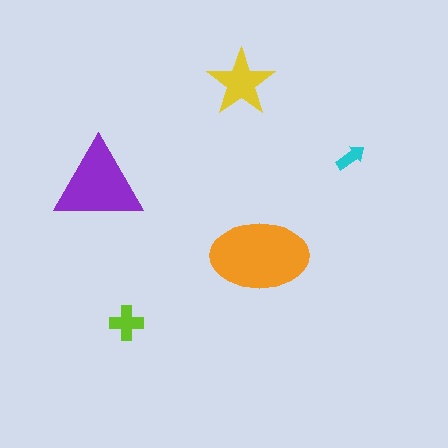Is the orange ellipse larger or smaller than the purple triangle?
Larger.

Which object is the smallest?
The cyan arrow.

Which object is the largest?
The orange ellipse.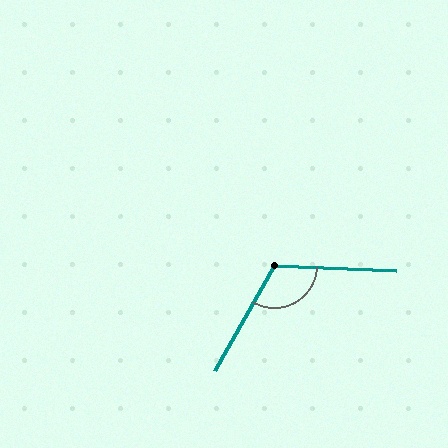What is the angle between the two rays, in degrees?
Approximately 117 degrees.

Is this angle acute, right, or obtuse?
It is obtuse.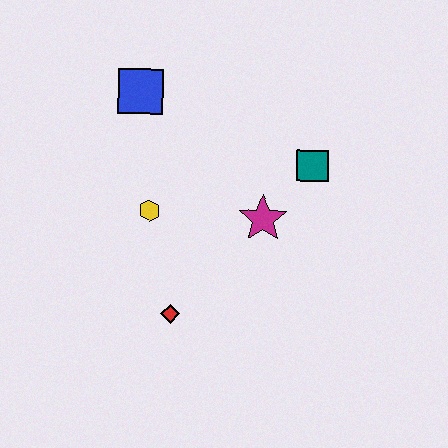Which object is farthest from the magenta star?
The blue square is farthest from the magenta star.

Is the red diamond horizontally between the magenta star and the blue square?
Yes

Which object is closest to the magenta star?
The teal square is closest to the magenta star.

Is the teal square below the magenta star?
No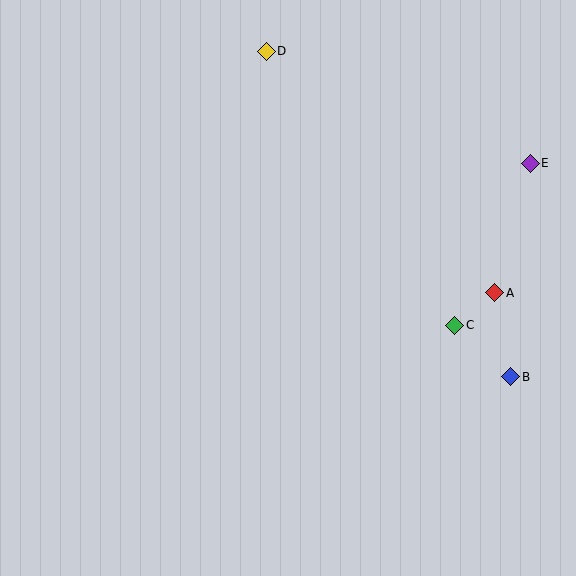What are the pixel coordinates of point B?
Point B is at (511, 377).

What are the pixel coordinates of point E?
Point E is at (530, 163).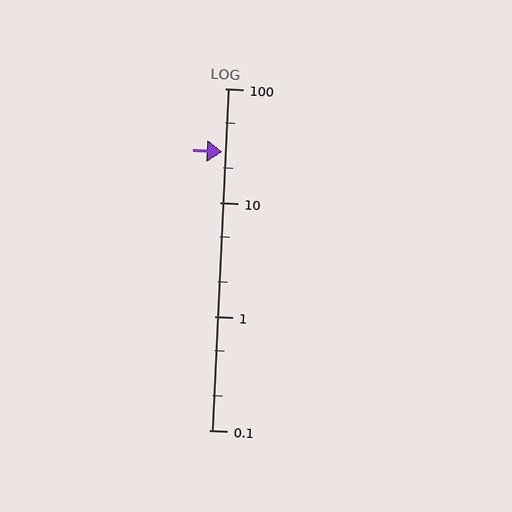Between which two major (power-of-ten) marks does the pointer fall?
The pointer is between 10 and 100.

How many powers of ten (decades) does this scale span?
The scale spans 3 decades, from 0.1 to 100.